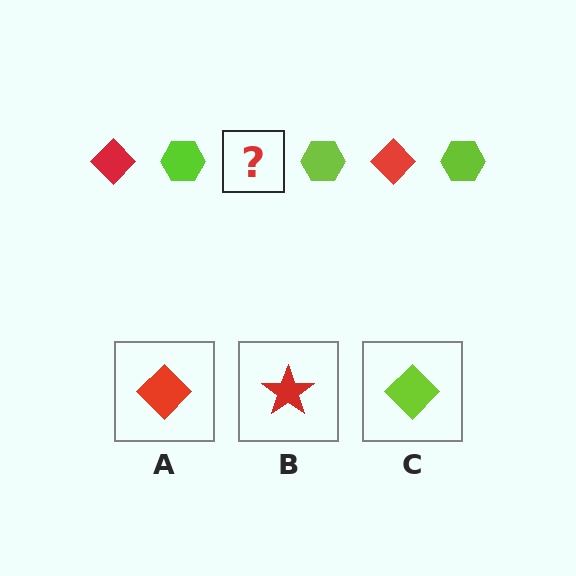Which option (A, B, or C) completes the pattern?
A.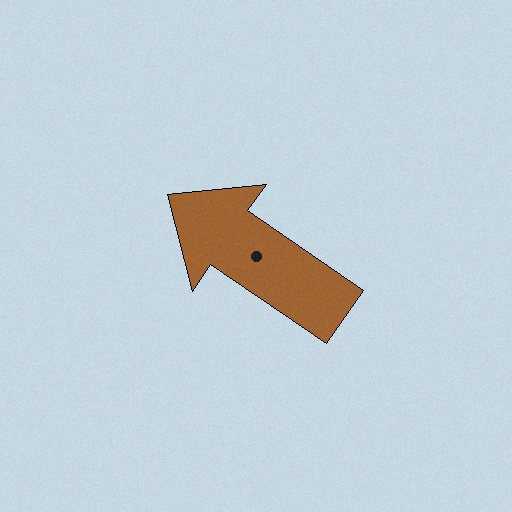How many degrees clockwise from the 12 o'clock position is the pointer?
Approximately 305 degrees.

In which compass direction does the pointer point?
Northwest.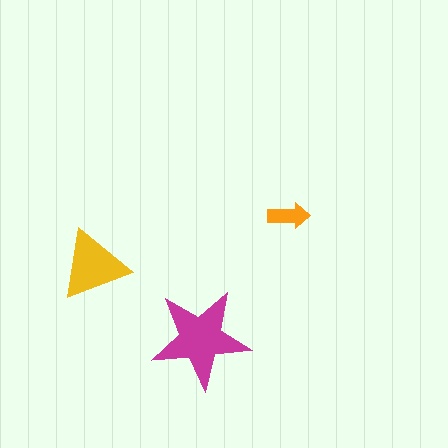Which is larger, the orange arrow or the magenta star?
The magenta star.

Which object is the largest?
The magenta star.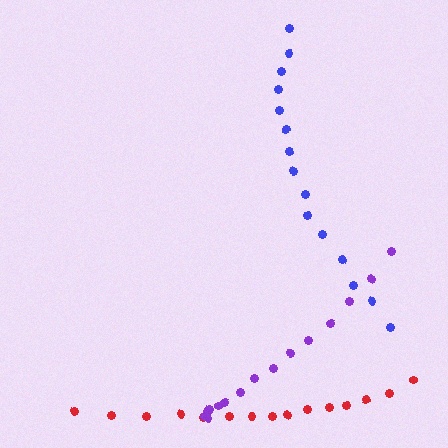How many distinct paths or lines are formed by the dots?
There are 3 distinct paths.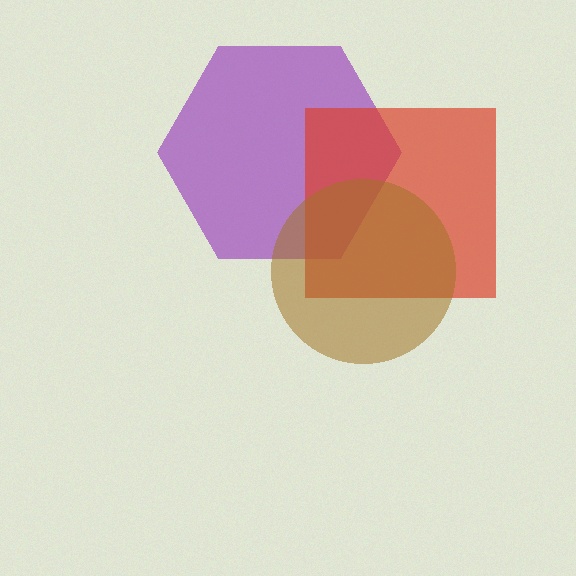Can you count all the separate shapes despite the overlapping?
Yes, there are 3 separate shapes.